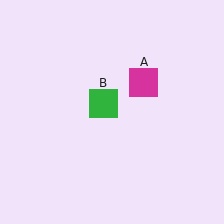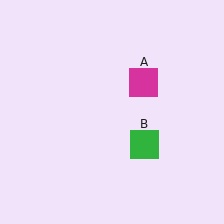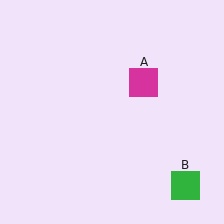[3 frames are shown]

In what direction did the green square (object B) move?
The green square (object B) moved down and to the right.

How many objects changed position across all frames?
1 object changed position: green square (object B).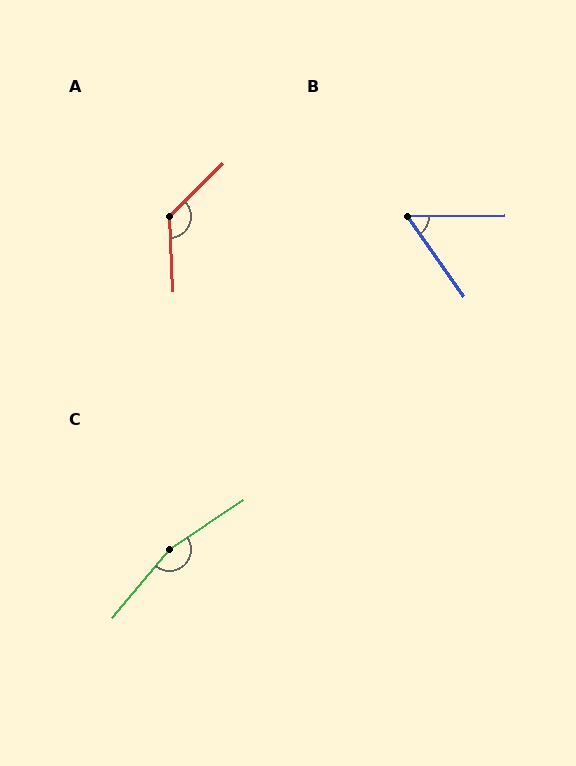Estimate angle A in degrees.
Approximately 132 degrees.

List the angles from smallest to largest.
B (55°), A (132°), C (164°).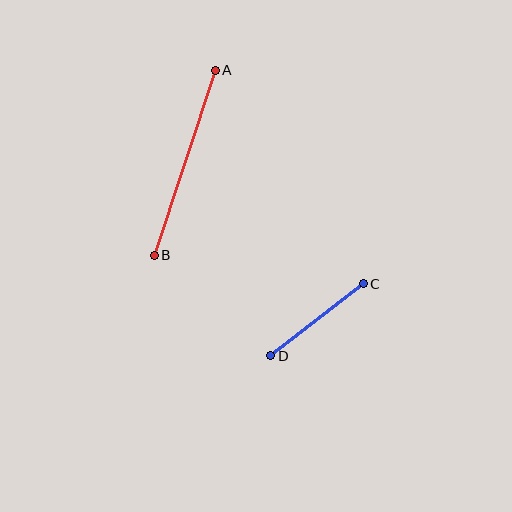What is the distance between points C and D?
The distance is approximately 117 pixels.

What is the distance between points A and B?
The distance is approximately 195 pixels.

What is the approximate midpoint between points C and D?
The midpoint is at approximately (317, 320) pixels.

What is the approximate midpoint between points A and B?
The midpoint is at approximately (185, 163) pixels.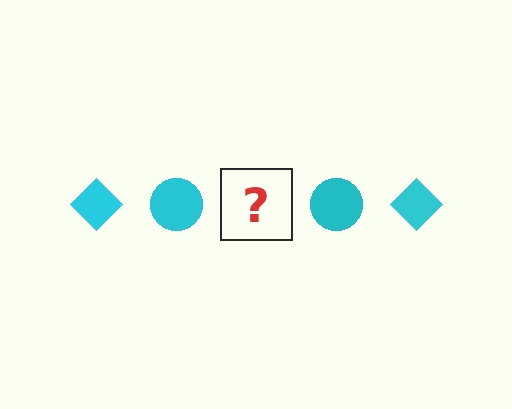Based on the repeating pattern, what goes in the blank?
The blank should be a cyan diamond.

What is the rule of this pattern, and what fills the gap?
The rule is that the pattern cycles through diamond, circle shapes in cyan. The gap should be filled with a cyan diamond.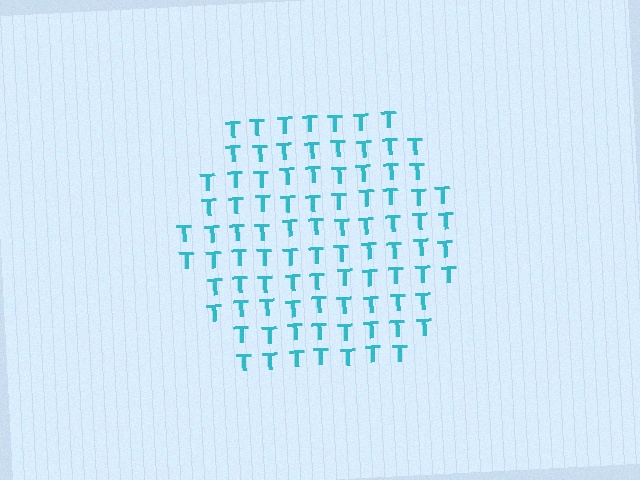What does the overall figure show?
The overall figure shows a hexagon.